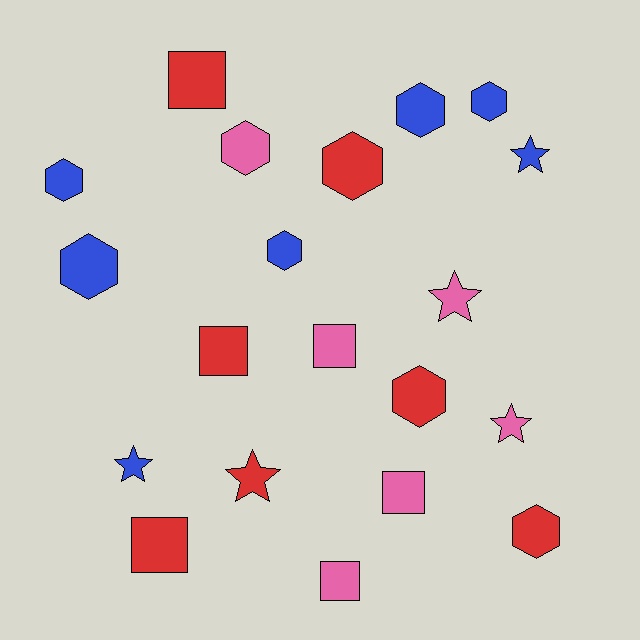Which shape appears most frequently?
Hexagon, with 9 objects.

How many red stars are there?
There is 1 red star.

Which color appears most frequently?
Red, with 7 objects.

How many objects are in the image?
There are 20 objects.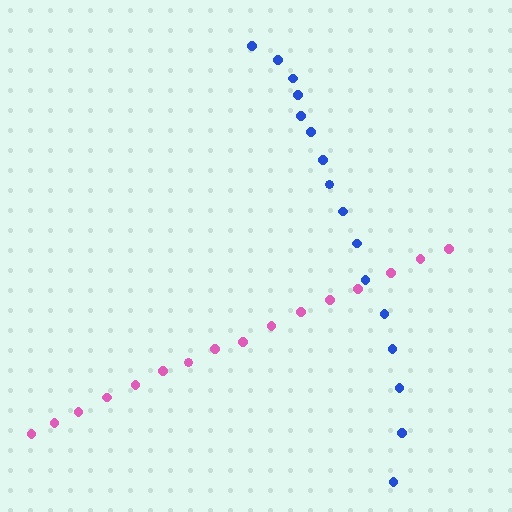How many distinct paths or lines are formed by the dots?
There are 2 distinct paths.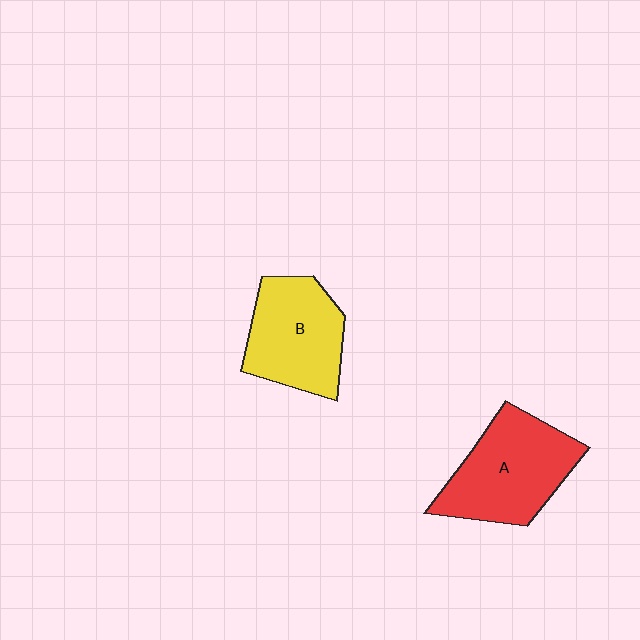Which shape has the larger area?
Shape A (red).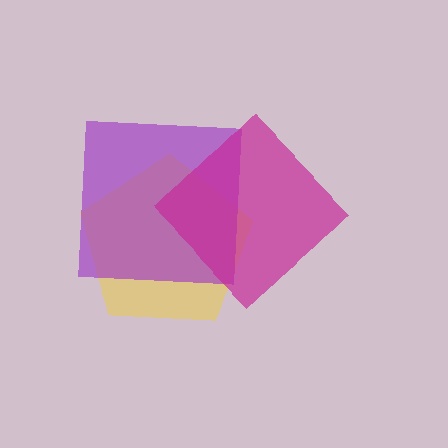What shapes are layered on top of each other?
The layered shapes are: a yellow pentagon, a purple square, a magenta diamond.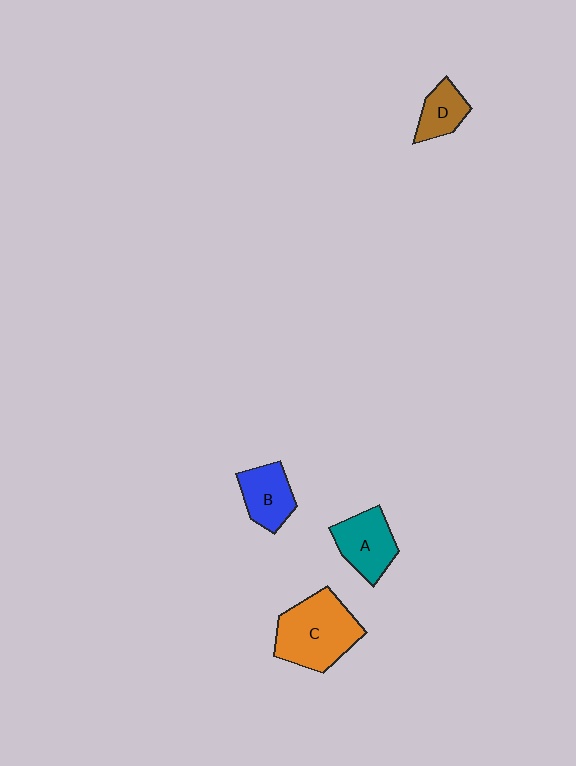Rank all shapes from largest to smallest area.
From largest to smallest: C (orange), A (teal), B (blue), D (brown).